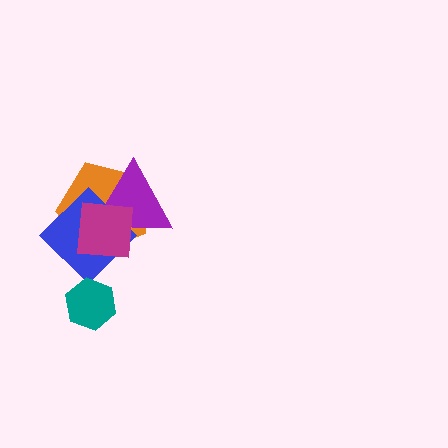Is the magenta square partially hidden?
No, no other shape covers it.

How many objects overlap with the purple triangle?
3 objects overlap with the purple triangle.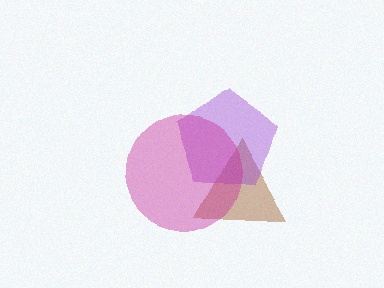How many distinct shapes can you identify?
There are 3 distinct shapes: a brown triangle, a purple pentagon, a magenta circle.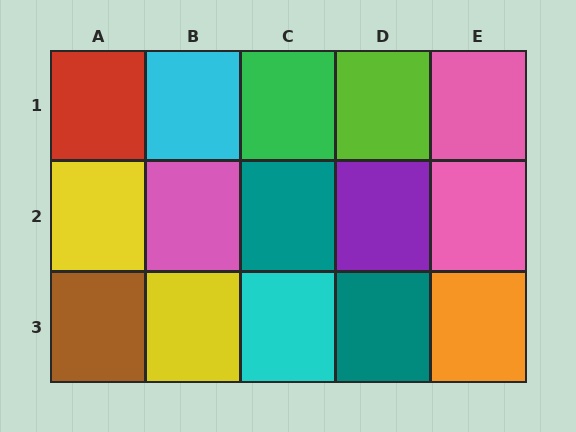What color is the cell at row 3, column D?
Teal.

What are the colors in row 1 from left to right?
Red, cyan, green, lime, pink.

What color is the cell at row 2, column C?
Teal.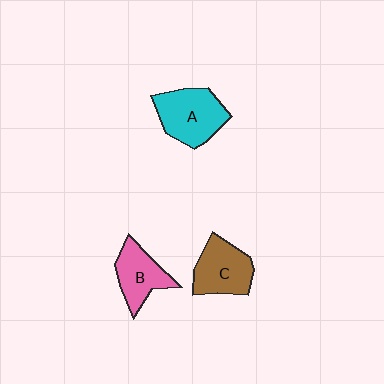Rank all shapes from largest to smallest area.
From largest to smallest: A (cyan), C (brown), B (pink).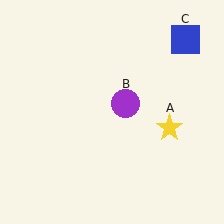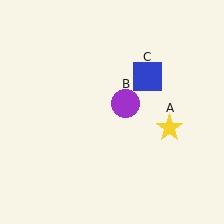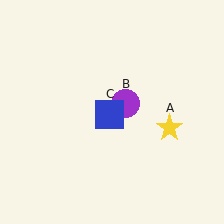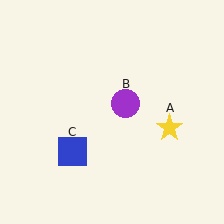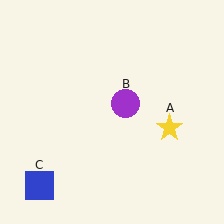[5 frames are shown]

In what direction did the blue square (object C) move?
The blue square (object C) moved down and to the left.